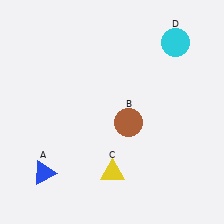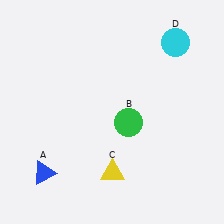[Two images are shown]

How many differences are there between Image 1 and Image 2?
There is 1 difference between the two images.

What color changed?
The circle (B) changed from brown in Image 1 to green in Image 2.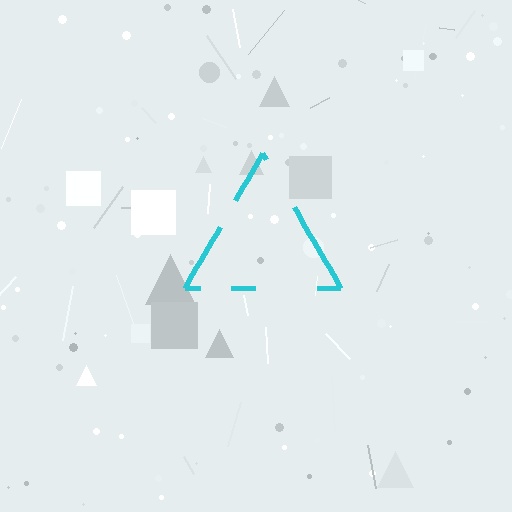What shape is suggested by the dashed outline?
The dashed outline suggests a triangle.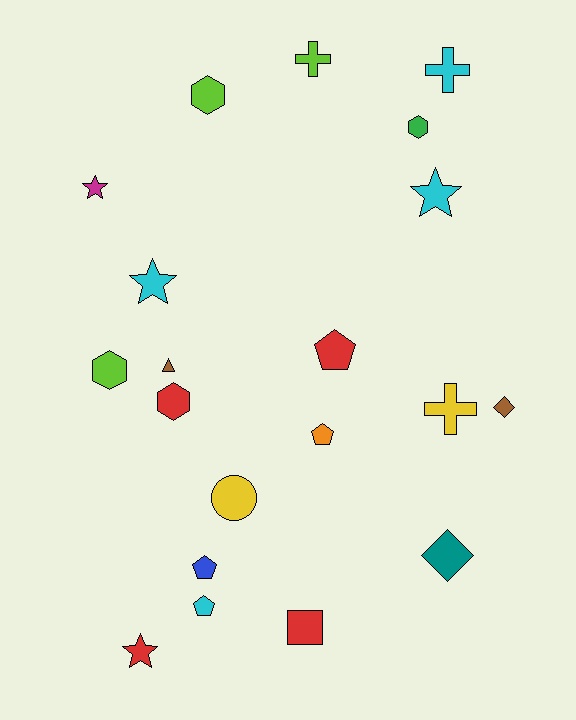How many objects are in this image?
There are 20 objects.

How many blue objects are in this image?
There is 1 blue object.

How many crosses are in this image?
There are 3 crosses.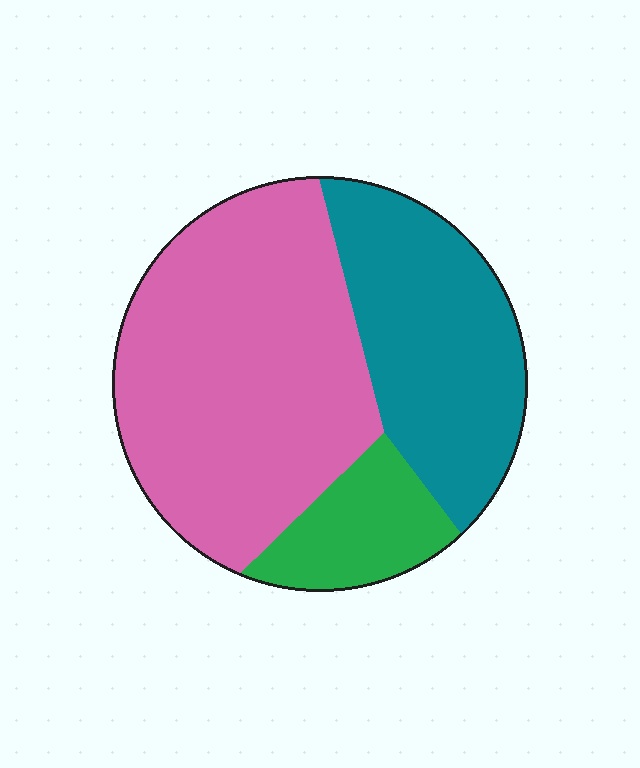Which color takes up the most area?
Pink, at roughly 55%.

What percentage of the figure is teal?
Teal covers roughly 30% of the figure.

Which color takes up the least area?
Green, at roughly 15%.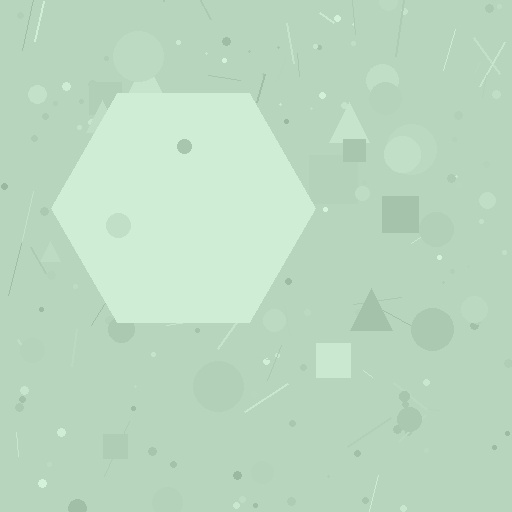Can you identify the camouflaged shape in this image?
The camouflaged shape is a hexagon.